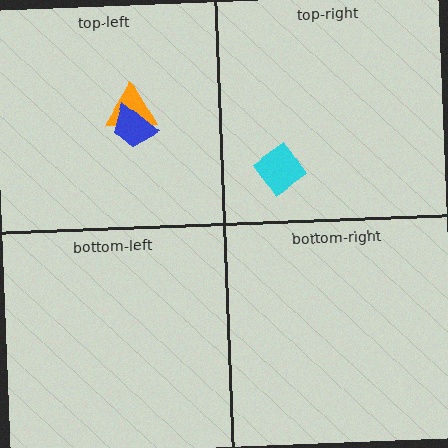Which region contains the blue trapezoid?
The top-left region.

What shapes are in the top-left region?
The orange triangle, the blue trapezoid.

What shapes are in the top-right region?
The cyan diamond.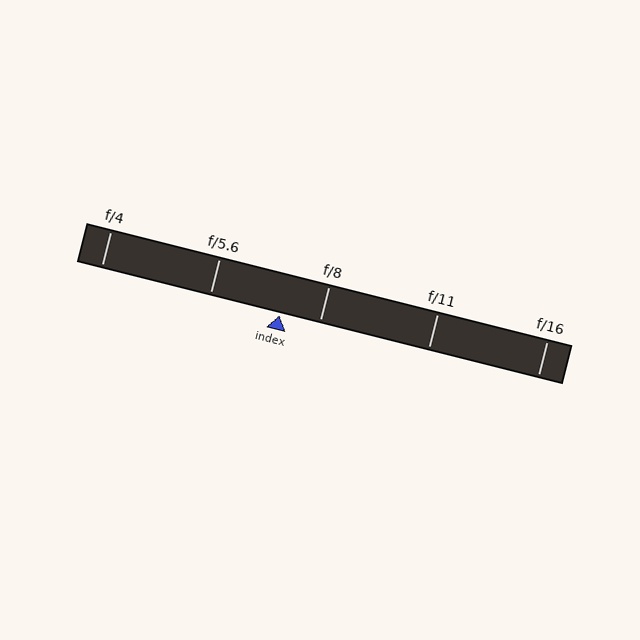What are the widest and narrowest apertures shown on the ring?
The widest aperture shown is f/4 and the narrowest is f/16.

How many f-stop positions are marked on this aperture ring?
There are 5 f-stop positions marked.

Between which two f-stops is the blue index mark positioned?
The index mark is between f/5.6 and f/8.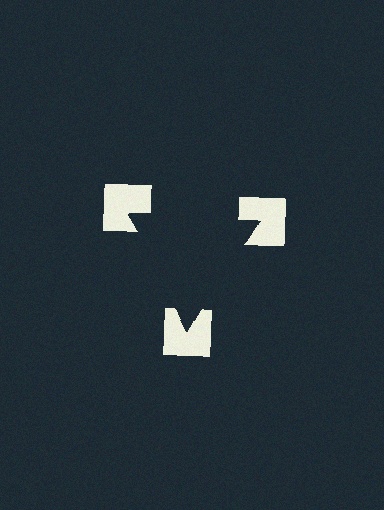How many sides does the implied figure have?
3 sides.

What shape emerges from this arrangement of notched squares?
An illusory triangle — its edges are inferred from the aligned wedge cuts in the notched squares, not physically drawn.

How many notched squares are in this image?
There are 3 — one at each vertex of the illusory triangle.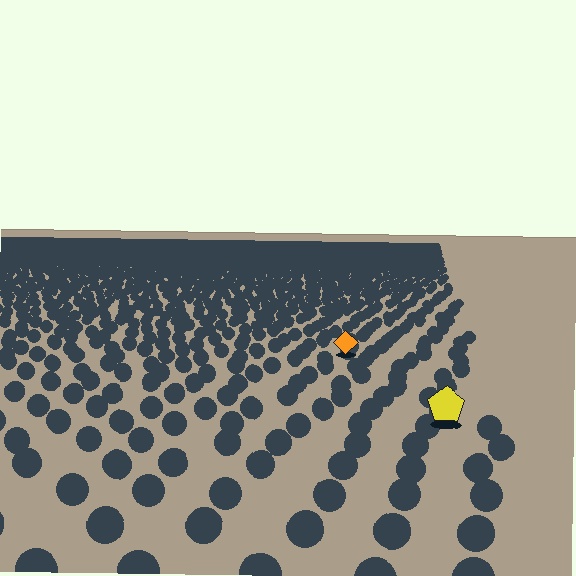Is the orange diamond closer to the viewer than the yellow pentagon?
No. The yellow pentagon is closer — you can tell from the texture gradient: the ground texture is coarser near it.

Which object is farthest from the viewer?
The orange diamond is farthest from the viewer. It appears smaller and the ground texture around it is denser.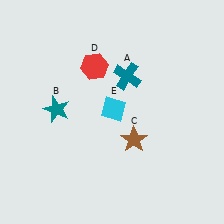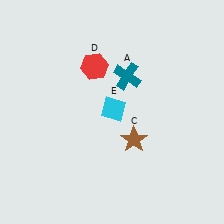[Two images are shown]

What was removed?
The teal star (B) was removed in Image 2.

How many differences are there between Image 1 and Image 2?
There is 1 difference between the two images.